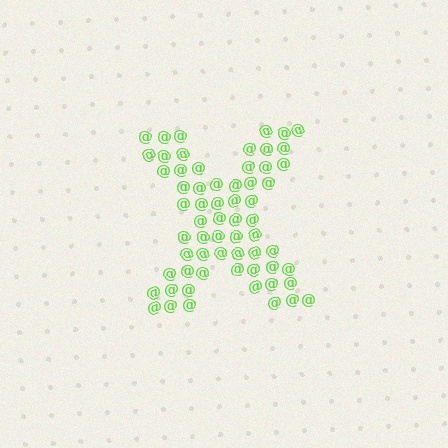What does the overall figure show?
The overall figure shows the letter X.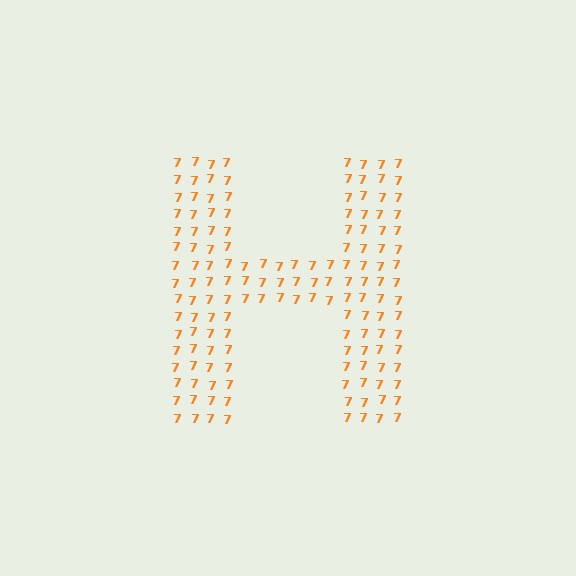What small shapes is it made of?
It is made of small digit 7's.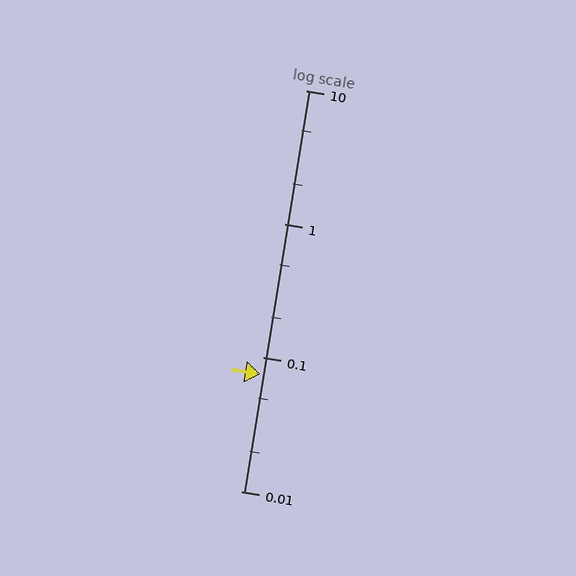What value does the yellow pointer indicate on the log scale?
The pointer indicates approximately 0.075.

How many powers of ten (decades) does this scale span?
The scale spans 3 decades, from 0.01 to 10.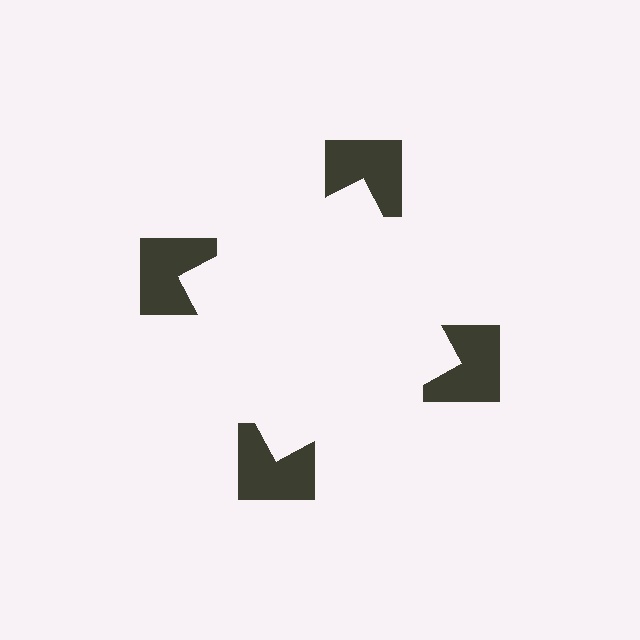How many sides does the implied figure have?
4 sides.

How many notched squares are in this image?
There are 4 — one at each vertex of the illusory square.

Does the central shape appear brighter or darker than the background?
It typically appears slightly brighter than the background, even though no actual brightness change is drawn.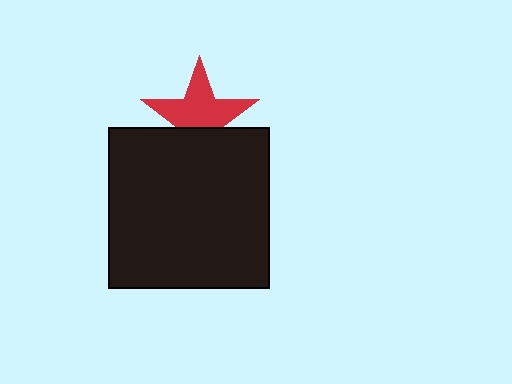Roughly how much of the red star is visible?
About half of it is visible (roughly 65%).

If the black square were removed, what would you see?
You would see the complete red star.